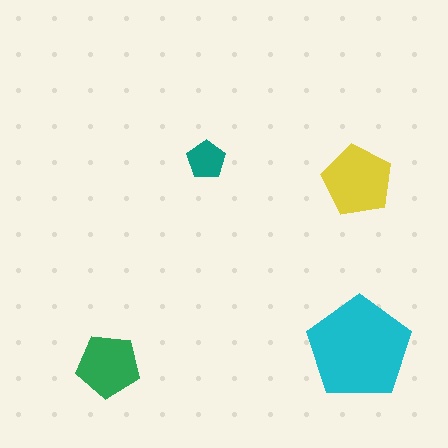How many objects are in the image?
There are 4 objects in the image.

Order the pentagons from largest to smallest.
the cyan one, the yellow one, the green one, the teal one.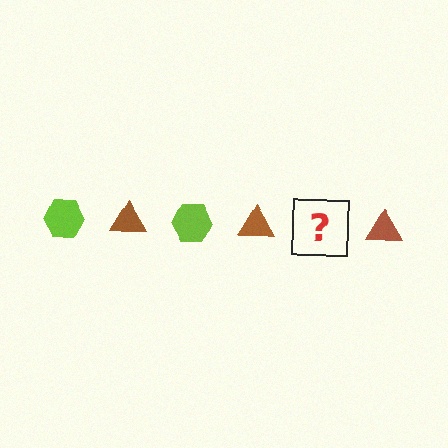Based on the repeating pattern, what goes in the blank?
The blank should be a lime hexagon.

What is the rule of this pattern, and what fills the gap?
The rule is that the pattern alternates between lime hexagon and brown triangle. The gap should be filled with a lime hexagon.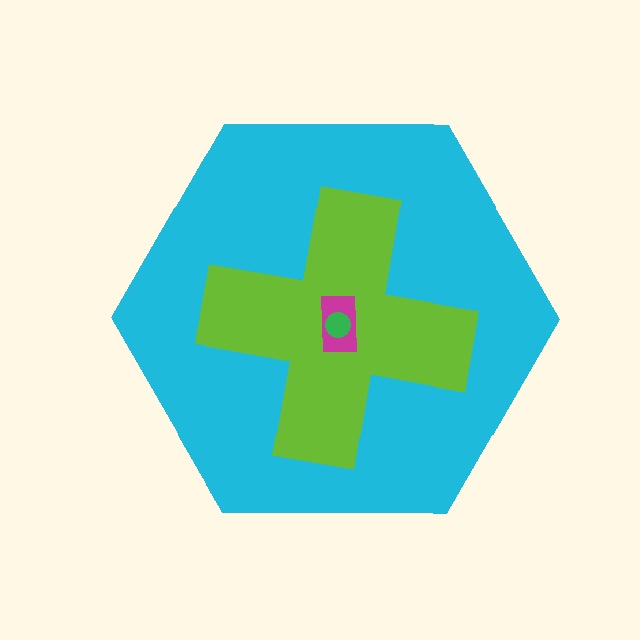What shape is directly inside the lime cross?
The magenta rectangle.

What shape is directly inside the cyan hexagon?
The lime cross.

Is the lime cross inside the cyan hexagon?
Yes.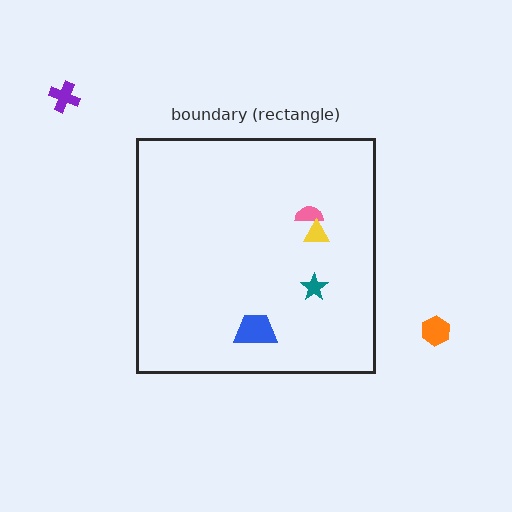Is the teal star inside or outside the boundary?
Inside.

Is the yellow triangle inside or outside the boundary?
Inside.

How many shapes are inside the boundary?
4 inside, 2 outside.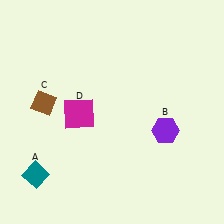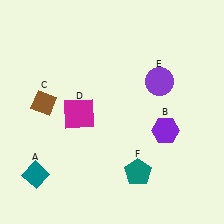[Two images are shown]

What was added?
A purple circle (E), a teal pentagon (F) were added in Image 2.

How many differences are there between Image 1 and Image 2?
There are 2 differences between the two images.